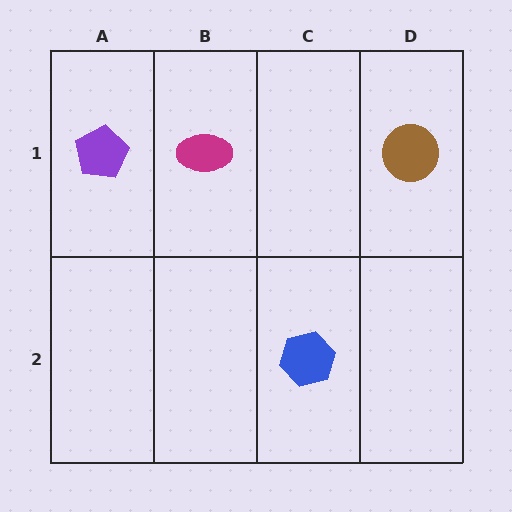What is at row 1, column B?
A magenta ellipse.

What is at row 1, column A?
A purple pentagon.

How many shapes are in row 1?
3 shapes.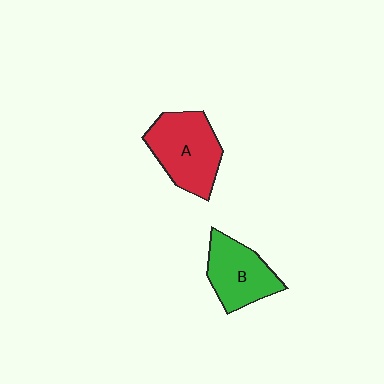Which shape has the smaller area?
Shape B (green).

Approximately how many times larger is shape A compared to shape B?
Approximately 1.2 times.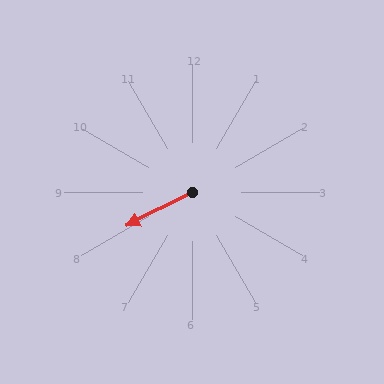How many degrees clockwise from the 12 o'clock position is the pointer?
Approximately 243 degrees.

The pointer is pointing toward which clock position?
Roughly 8 o'clock.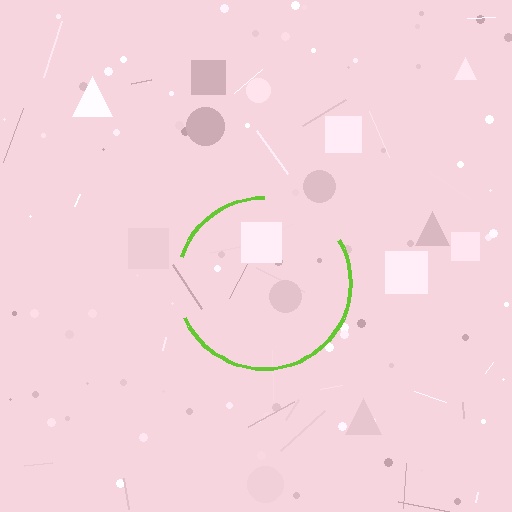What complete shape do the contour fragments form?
The contour fragments form a circle.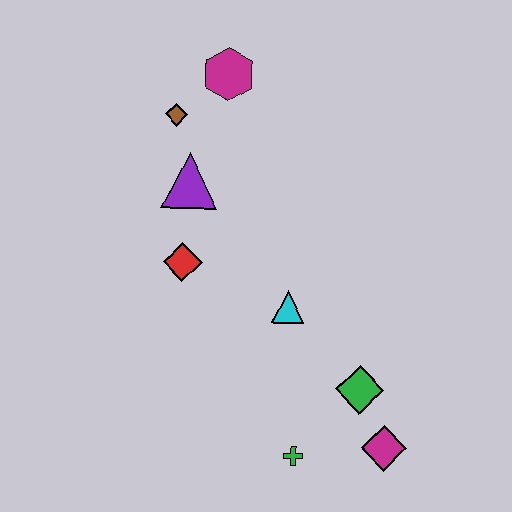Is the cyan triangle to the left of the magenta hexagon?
No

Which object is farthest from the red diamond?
The magenta diamond is farthest from the red diamond.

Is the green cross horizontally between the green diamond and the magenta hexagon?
Yes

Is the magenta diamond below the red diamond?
Yes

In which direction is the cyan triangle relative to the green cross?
The cyan triangle is above the green cross.